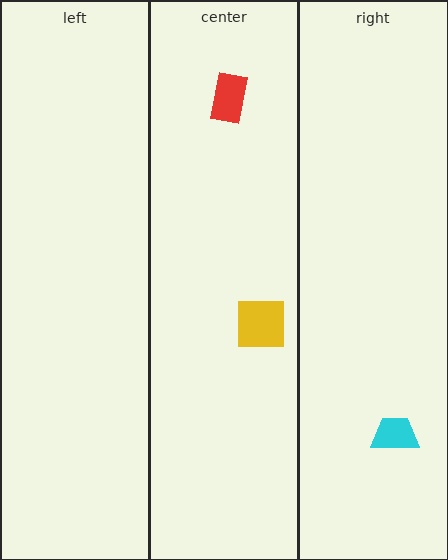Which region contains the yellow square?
The center region.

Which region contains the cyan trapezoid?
The right region.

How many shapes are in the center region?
2.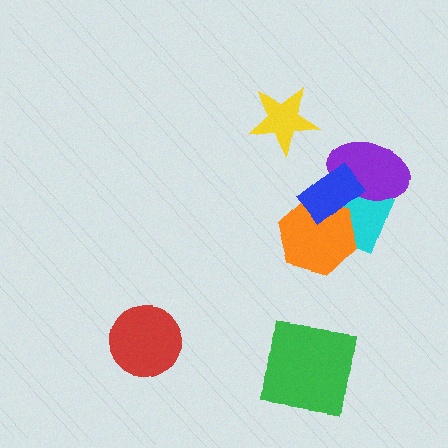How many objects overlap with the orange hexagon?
2 objects overlap with the orange hexagon.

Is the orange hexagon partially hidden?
Yes, it is partially covered by another shape.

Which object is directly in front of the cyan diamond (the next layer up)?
The orange hexagon is directly in front of the cyan diamond.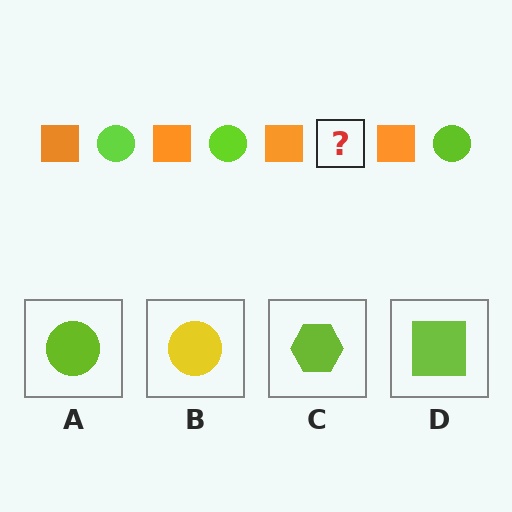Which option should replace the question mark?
Option A.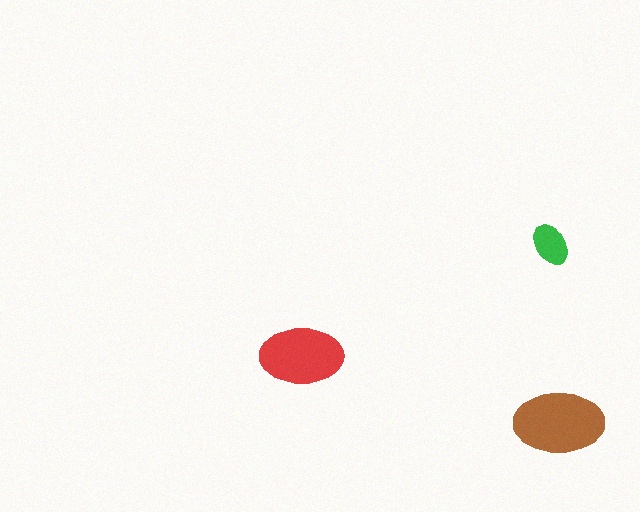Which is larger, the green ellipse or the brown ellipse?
The brown one.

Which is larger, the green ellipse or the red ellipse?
The red one.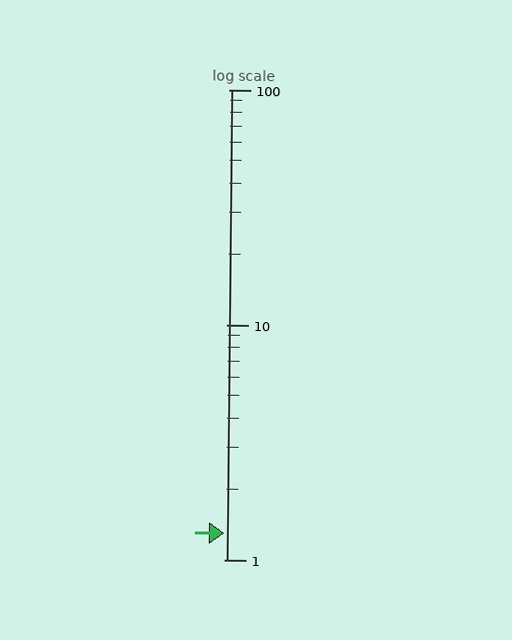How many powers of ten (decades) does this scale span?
The scale spans 2 decades, from 1 to 100.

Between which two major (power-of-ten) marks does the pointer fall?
The pointer is between 1 and 10.